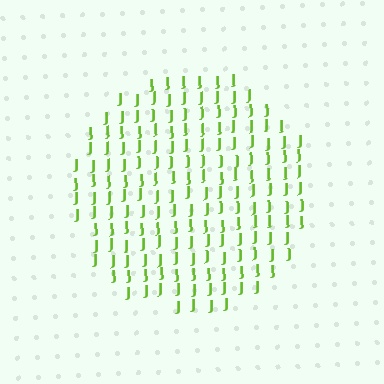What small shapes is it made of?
It is made of small letter J's.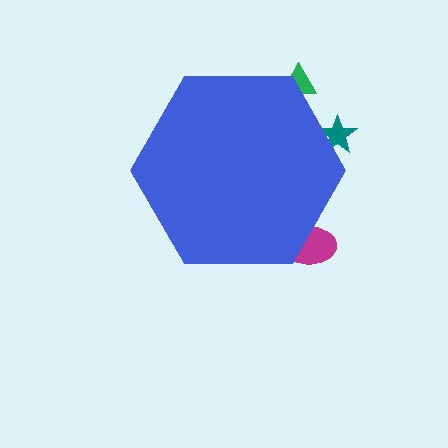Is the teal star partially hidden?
Yes, the teal star is partially hidden behind the blue hexagon.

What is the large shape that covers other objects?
A blue hexagon.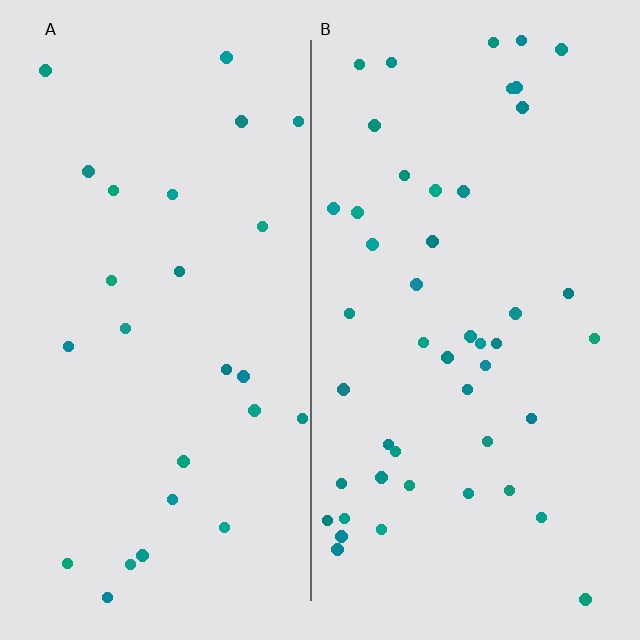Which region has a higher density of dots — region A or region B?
B (the right).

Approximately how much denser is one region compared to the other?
Approximately 1.8× — region B over region A.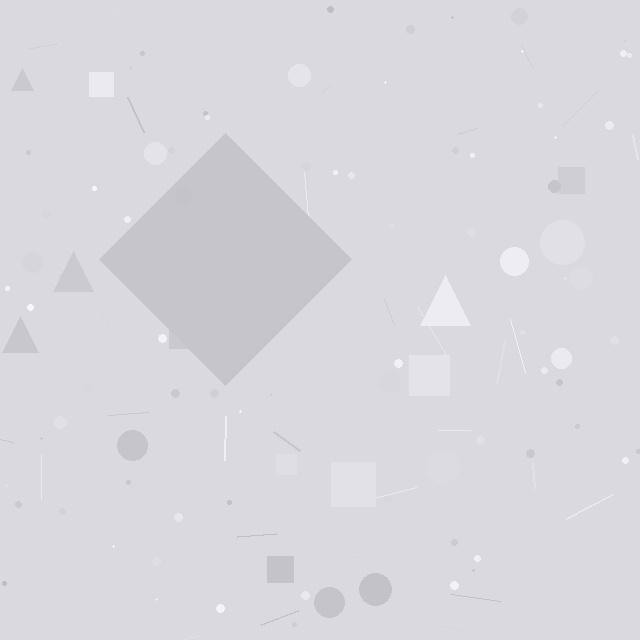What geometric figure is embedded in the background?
A diamond is embedded in the background.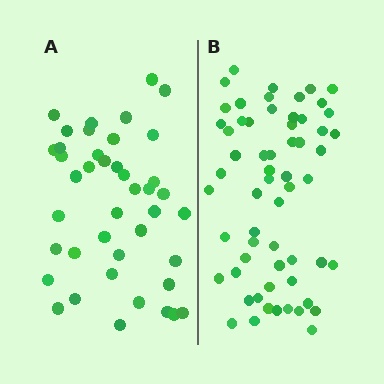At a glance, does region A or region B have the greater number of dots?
Region B (the right region) has more dots.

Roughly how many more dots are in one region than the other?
Region B has approximately 20 more dots than region A.